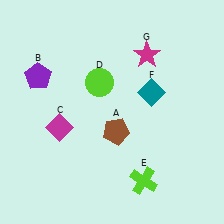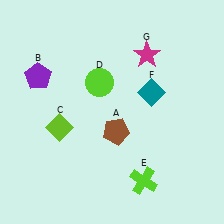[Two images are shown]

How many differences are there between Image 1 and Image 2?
There is 1 difference between the two images.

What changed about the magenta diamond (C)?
In Image 1, C is magenta. In Image 2, it changed to lime.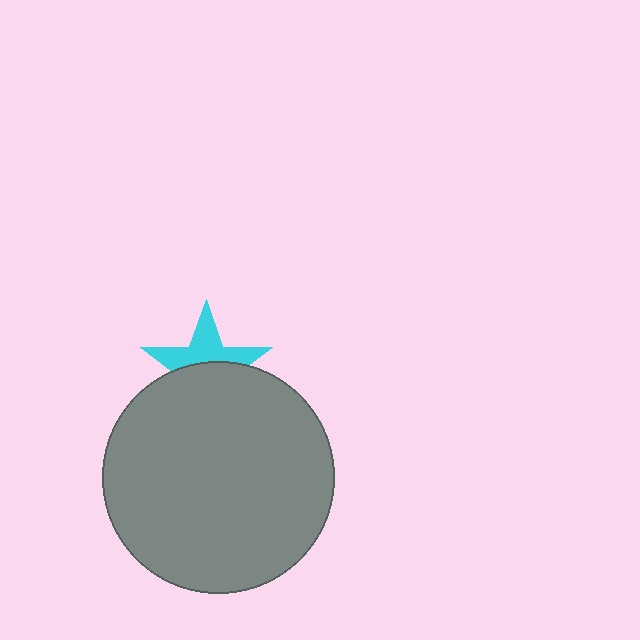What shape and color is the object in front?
The object in front is a gray circle.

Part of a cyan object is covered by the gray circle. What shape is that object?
It is a star.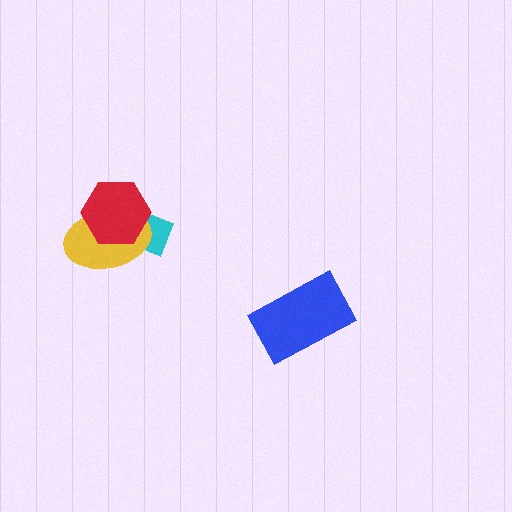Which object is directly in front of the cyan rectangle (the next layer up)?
The yellow ellipse is directly in front of the cyan rectangle.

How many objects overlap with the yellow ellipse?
2 objects overlap with the yellow ellipse.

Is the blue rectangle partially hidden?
No, no other shape covers it.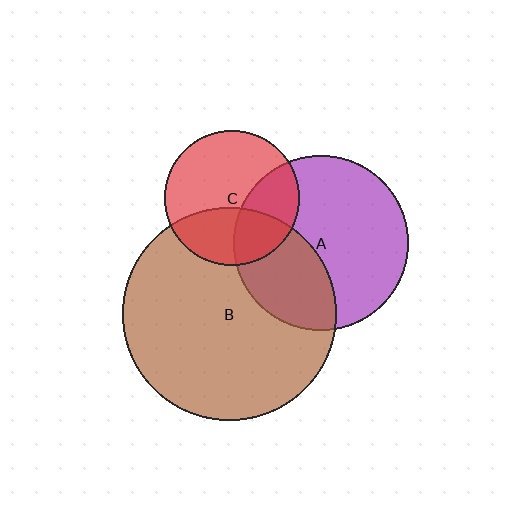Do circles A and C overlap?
Yes.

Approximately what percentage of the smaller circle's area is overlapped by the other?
Approximately 30%.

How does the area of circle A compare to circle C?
Approximately 1.7 times.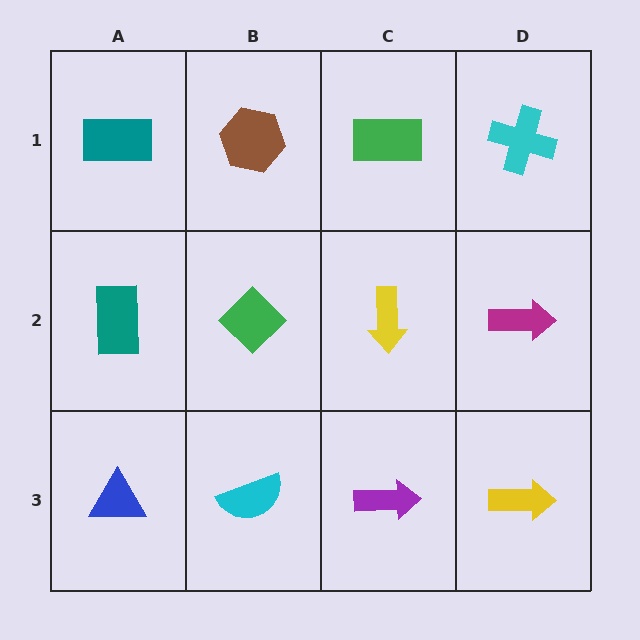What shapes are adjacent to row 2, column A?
A teal rectangle (row 1, column A), a blue triangle (row 3, column A), a green diamond (row 2, column B).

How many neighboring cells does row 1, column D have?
2.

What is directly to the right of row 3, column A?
A cyan semicircle.